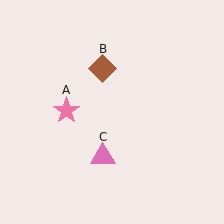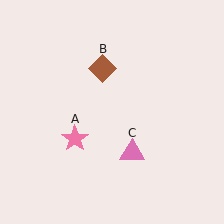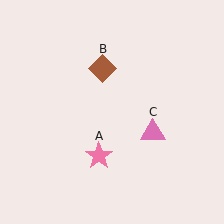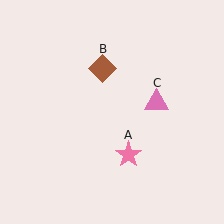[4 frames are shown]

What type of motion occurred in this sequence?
The pink star (object A), pink triangle (object C) rotated counterclockwise around the center of the scene.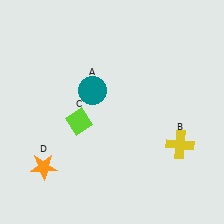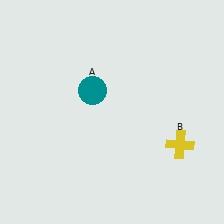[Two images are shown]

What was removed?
The orange star (D), the lime diamond (C) were removed in Image 2.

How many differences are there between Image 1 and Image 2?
There are 2 differences between the two images.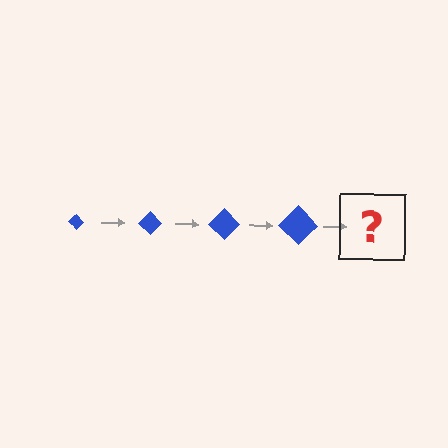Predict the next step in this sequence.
The next step is a blue diamond, larger than the previous one.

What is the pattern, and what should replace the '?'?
The pattern is that the diamond gets progressively larger each step. The '?' should be a blue diamond, larger than the previous one.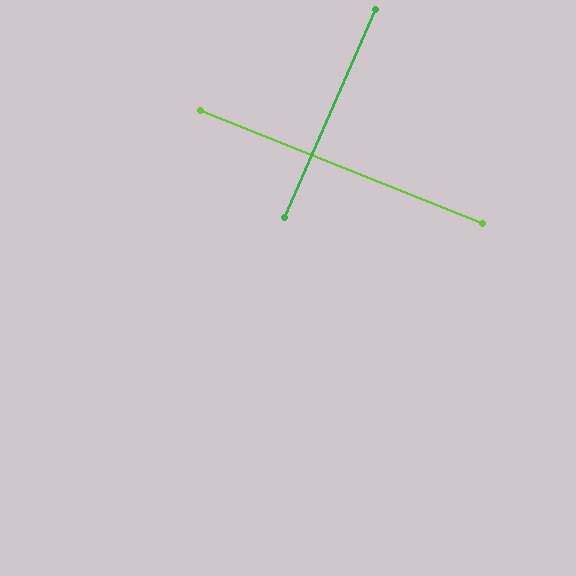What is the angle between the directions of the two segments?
Approximately 88 degrees.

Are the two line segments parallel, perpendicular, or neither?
Perpendicular — they meet at approximately 88°.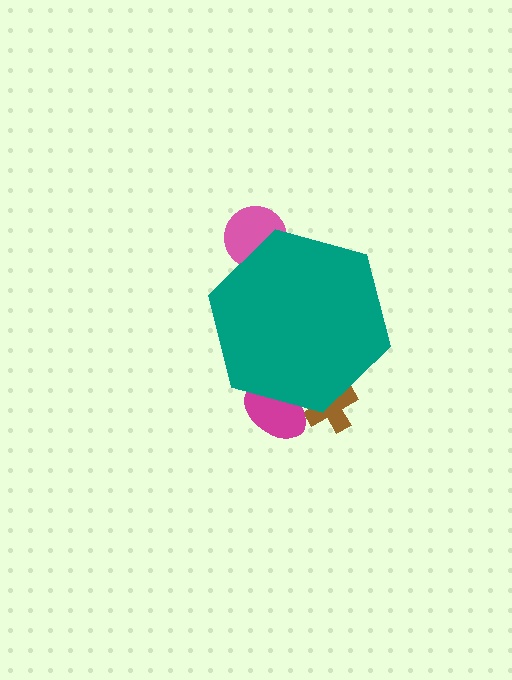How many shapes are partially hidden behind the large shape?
3 shapes are partially hidden.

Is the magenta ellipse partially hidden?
Yes, the magenta ellipse is partially hidden behind the teal hexagon.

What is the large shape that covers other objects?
A teal hexagon.